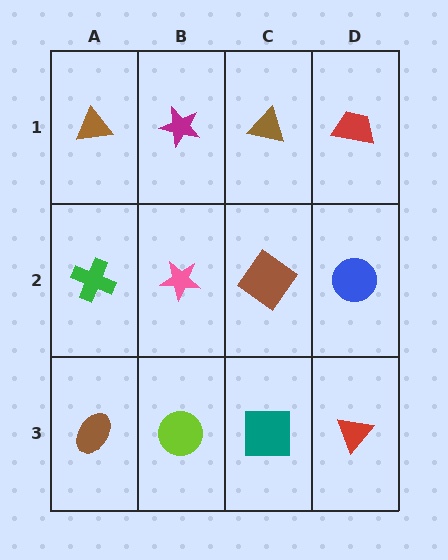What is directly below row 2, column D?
A red triangle.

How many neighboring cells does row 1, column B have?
3.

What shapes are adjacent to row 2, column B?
A magenta star (row 1, column B), a lime circle (row 3, column B), a green cross (row 2, column A), a brown diamond (row 2, column C).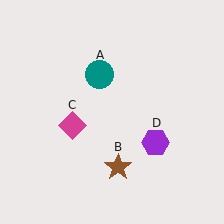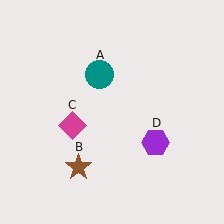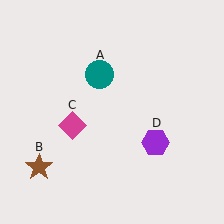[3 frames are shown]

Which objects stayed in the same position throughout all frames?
Teal circle (object A) and magenta diamond (object C) and purple hexagon (object D) remained stationary.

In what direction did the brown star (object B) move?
The brown star (object B) moved left.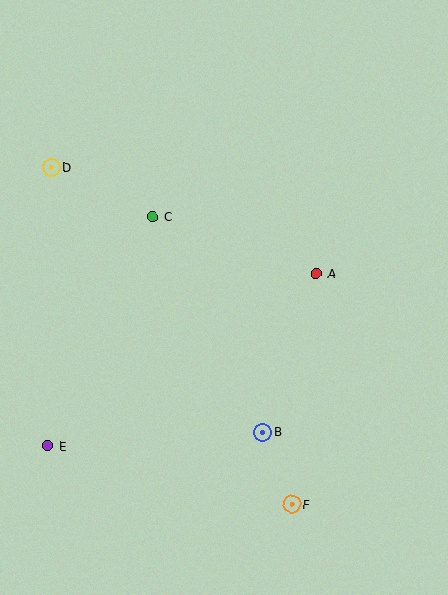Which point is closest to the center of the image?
Point A at (316, 274) is closest to the center.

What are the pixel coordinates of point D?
Point D is at (51, 168).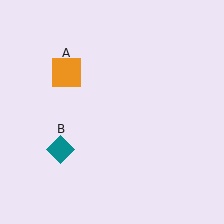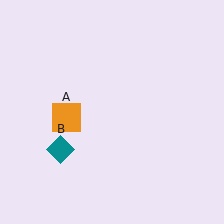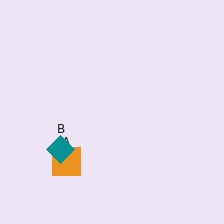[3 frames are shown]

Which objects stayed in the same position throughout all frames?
Teal diamond (object B) remained stationary.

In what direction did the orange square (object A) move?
The orange square (object A) moved down.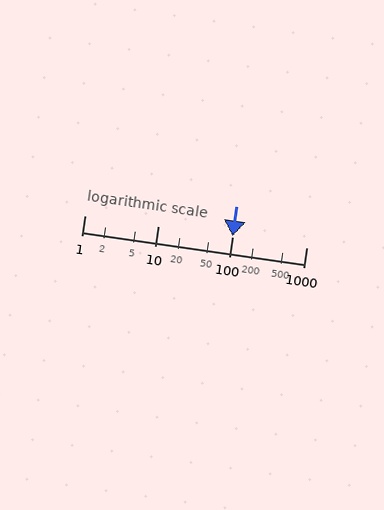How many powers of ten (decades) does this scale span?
The scale spans 3 decades, from 1 to 1000.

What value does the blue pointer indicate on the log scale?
The pointer indicates approximately 99.